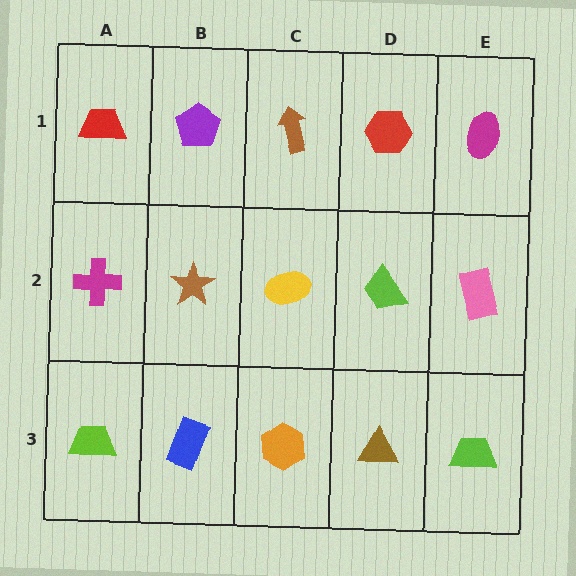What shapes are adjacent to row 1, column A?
A magenta cross (row 2, column A), a purple pentagon (row 1, column B).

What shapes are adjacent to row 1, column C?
A yellow ellipse (row 2, column C), a purple pentagon (row 1, column B), a red hexagon (row 1, column D).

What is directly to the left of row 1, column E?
A red hexagon.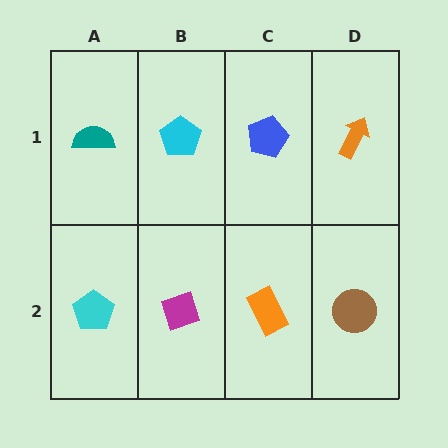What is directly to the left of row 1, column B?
A teal semicircle.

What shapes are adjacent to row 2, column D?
An orange arrow (row 1, column D), an orange rectangle (row 2, column C).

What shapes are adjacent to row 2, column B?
A cyan pentagon (row 1, column B), a cyan pentagon (row 2, column A), an orange rectangle (row 2, column C).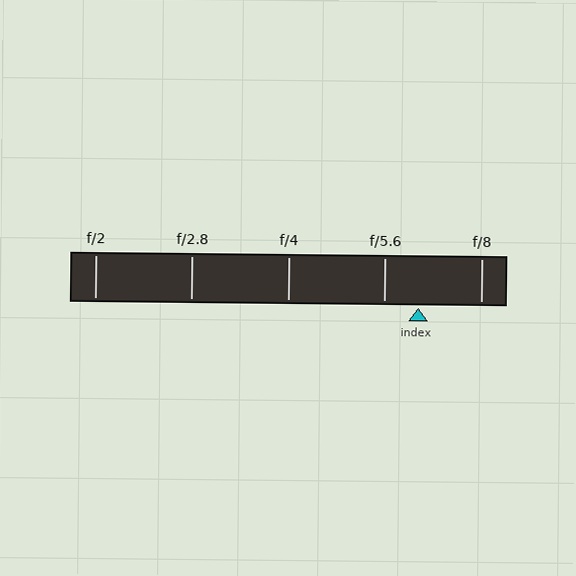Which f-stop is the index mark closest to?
The index mark is closest to f/5.6.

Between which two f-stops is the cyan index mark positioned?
The index mark is between f/5.6 and f/8.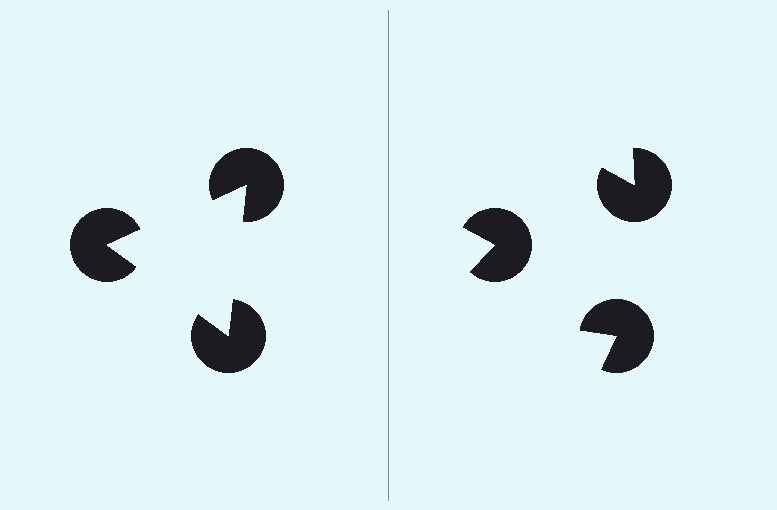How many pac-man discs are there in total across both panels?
6 — 3 on each side.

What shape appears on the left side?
An illusory triangle.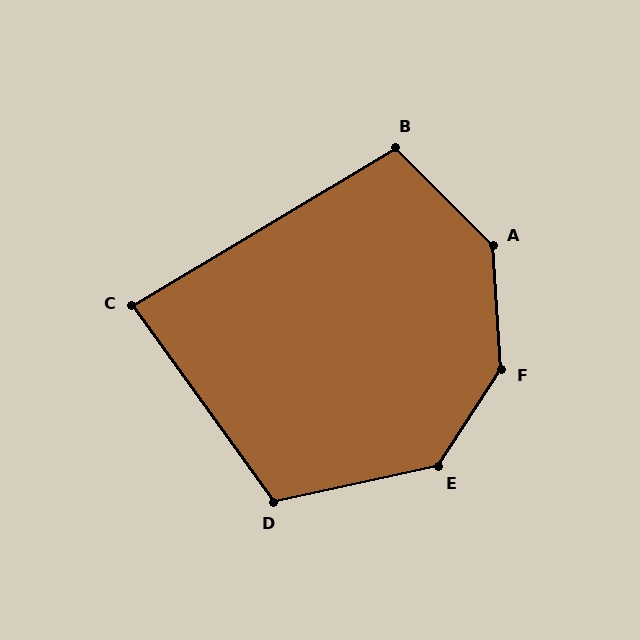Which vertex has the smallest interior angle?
C, at approximately 85 degrees.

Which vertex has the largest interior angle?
F, at approximately 143 degrees.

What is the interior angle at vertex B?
Approximately 104 degrees (obtuse).